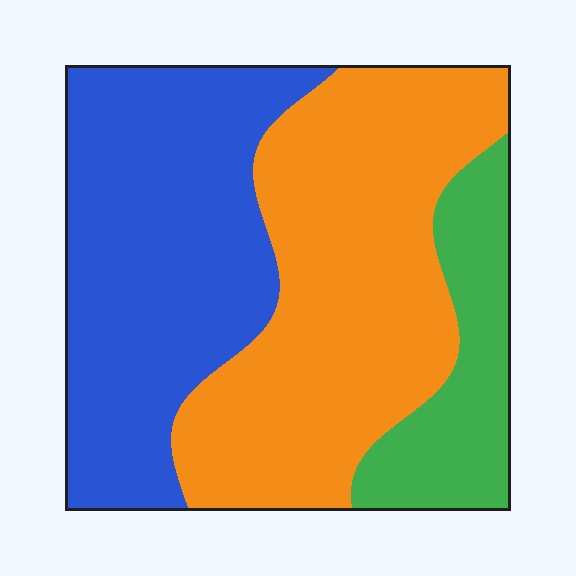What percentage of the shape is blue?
Blue covers roughly 40% of the shape.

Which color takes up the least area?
Green, at roughly 15%.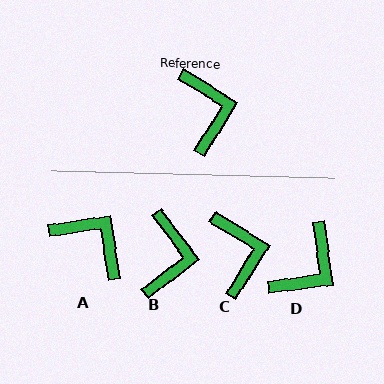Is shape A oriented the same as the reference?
No, it is off by about 40 degrees.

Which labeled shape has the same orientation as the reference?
C.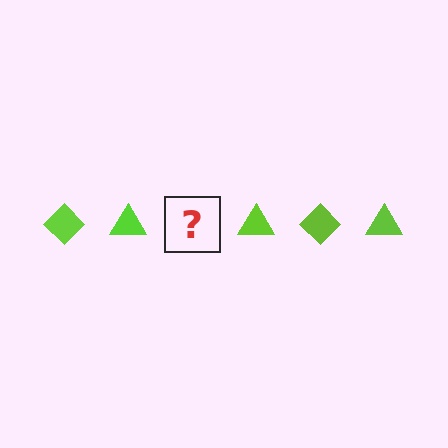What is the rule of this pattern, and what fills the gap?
The rule is that the pattern cycles through diamond, triangle shapes in lime. The gap should be filled with a lime diamond.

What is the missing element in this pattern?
The missing element is a lime diamond.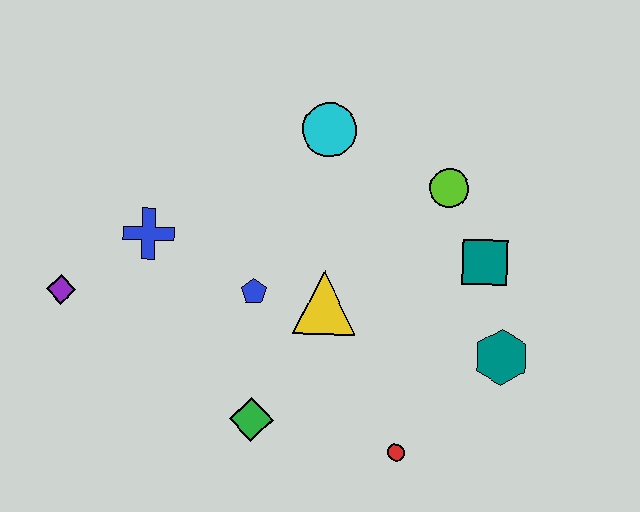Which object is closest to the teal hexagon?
The teal square is closest to the teal hexagon.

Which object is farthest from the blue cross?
The teal hexagon is farthest from the blue cross.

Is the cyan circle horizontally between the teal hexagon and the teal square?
No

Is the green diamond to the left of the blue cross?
No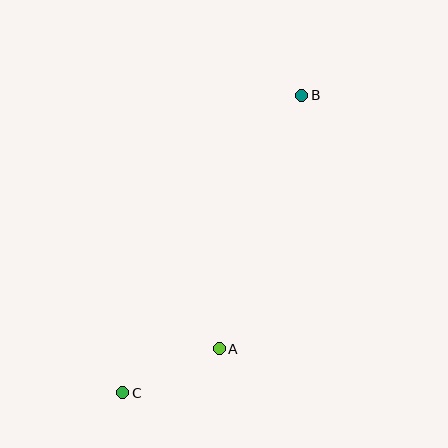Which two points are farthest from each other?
Points B and C are farthest from each other.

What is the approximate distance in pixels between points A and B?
The distance between A and B is approximately 267 pixels.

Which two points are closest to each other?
Points A and C are closest to each other.